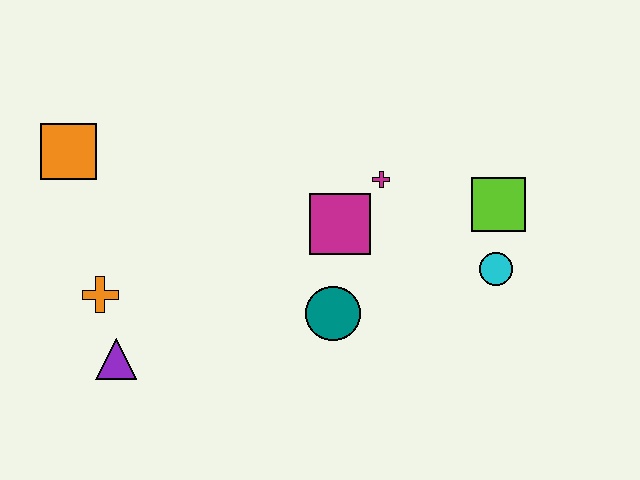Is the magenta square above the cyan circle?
Yes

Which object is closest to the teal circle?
The magenta square is closest to the teal circle.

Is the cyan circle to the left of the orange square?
No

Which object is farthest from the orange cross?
The lime square is farthest from the orange cross.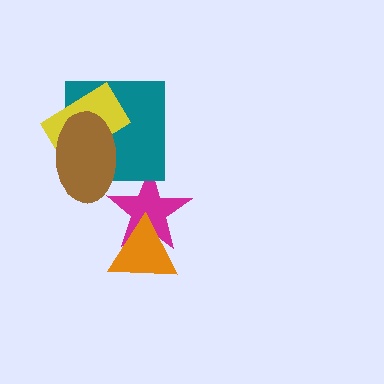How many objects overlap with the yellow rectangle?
2 objects overlap with the yellow rectangle.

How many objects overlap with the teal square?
2 objects overlap with the teal square.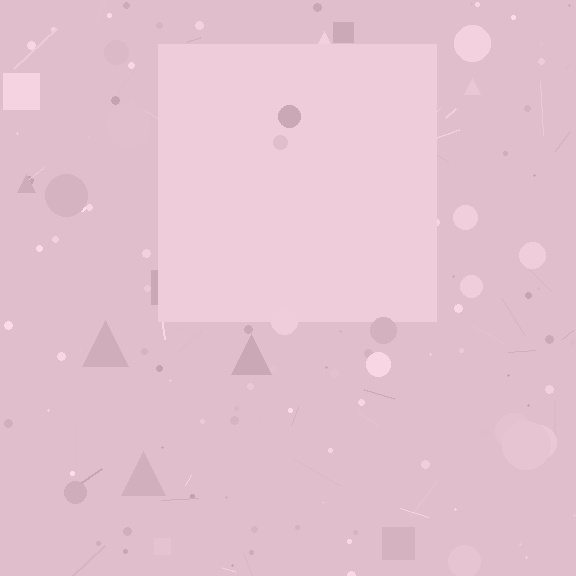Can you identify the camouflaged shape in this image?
The camouflaged shape is a square.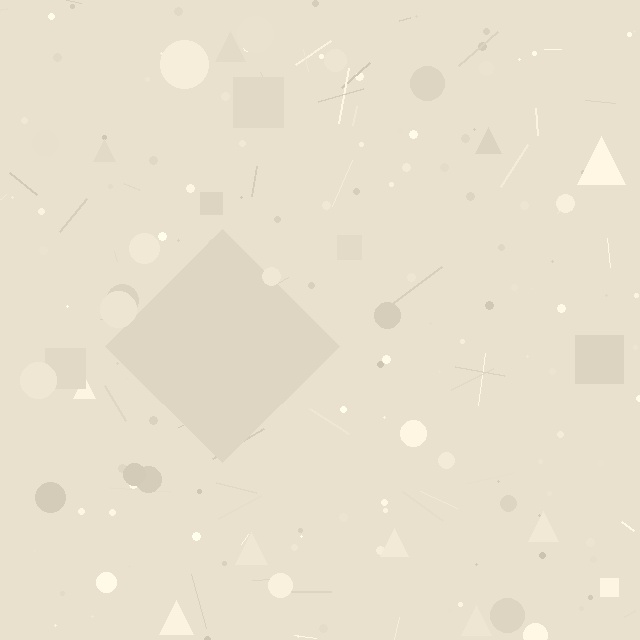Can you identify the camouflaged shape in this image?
The camouflaged shape is a diamond.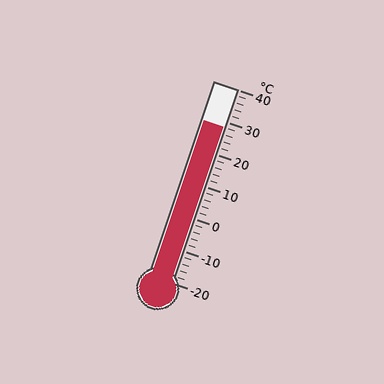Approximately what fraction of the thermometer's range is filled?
The thermometer is filled to approximately 80% of its range.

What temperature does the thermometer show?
The thermometer shows approximately 28°C.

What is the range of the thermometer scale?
The thermometer scale ranges from -20°C to 40°C.